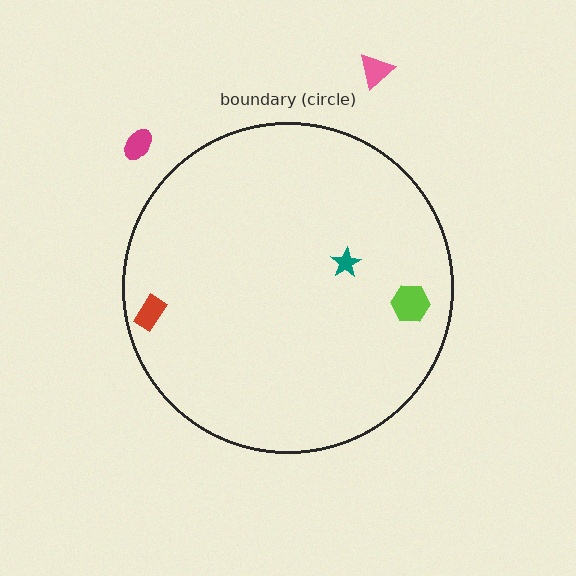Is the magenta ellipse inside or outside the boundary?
Outside.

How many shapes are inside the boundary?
3 inside, 2 outside.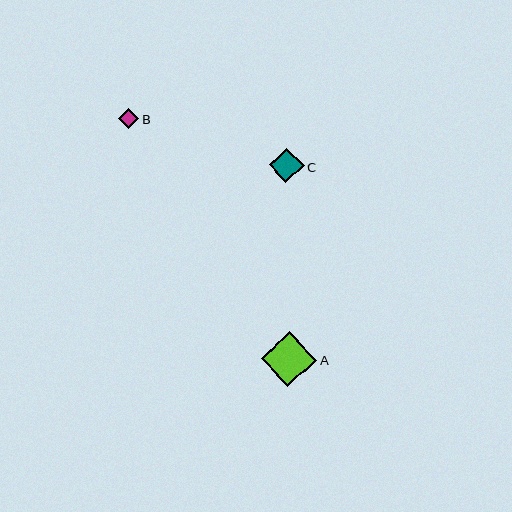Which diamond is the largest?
Diamond A is the largest with a size of approximately 55 pixels.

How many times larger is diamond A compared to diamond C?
Diamond A is approximately 1.6 times the size of diamond C.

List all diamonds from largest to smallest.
From largest to smallest: A, C, B.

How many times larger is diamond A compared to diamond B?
Diamond A is approximately 2.7 times the size of diamond B.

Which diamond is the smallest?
Diamond B is the smallest with a size of approximately 20 pixels.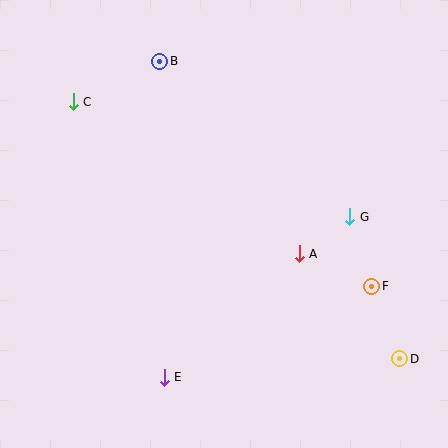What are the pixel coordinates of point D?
Point D is at (400, 359).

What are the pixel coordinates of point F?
Point F is at (372, 286).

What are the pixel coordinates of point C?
Point C is at (73, 102).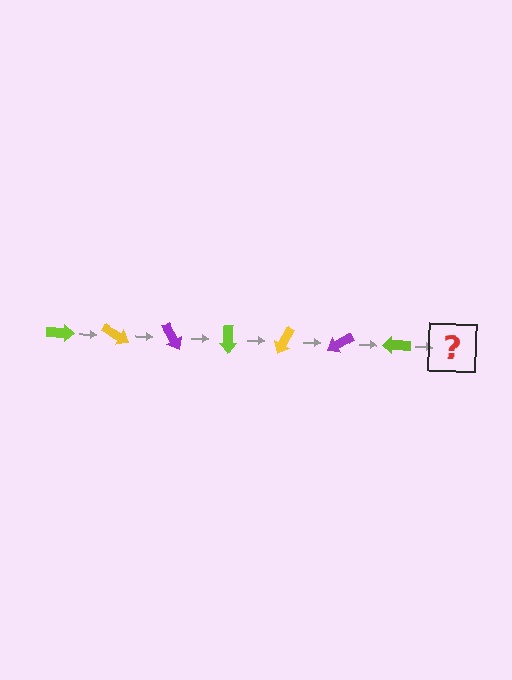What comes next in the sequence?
The next element should be a yellow arrow, rotated 210 degrees from the start.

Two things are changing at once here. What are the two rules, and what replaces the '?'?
The two rules are that it rotates 30 degrees each step and the color cycles through lime, yellow, and purple. The '?' should be a yellow arrow, rotated 210 degrees from the start.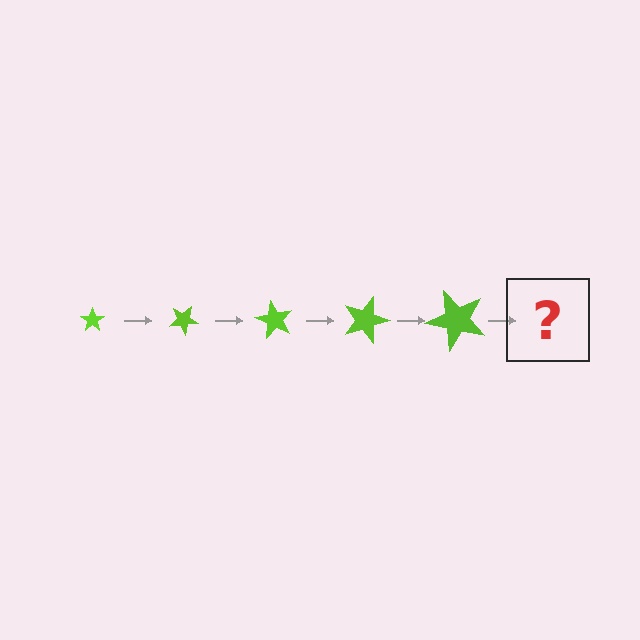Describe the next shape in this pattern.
It should be a star, larger than the previous one and rotated 150 degrees from the start.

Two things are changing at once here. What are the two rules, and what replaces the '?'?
The two rules are that the star grows larger each step and it rotates 30 degrees each step. The '?' should be a star, larger than the previous one and rotated 150 degrees from the start.